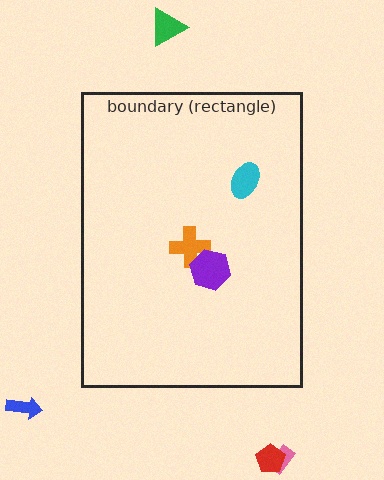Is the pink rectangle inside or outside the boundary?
Outside.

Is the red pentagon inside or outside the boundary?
Outside.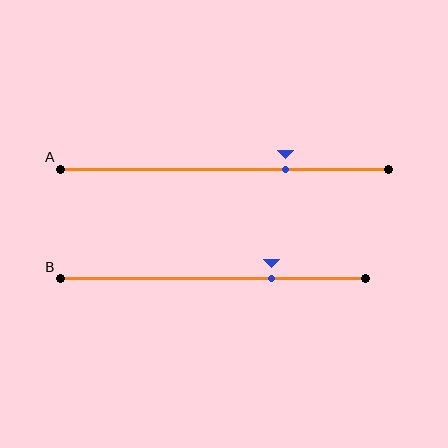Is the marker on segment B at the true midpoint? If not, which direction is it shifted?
No, the marker on segment B is shifted to the right by about 19% of the segment length.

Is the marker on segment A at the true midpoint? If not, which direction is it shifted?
No, the marker on segment A is shifted to the right by about 19% of the segment length.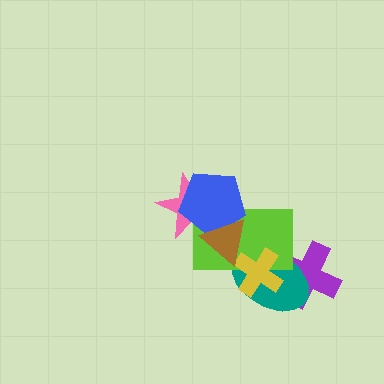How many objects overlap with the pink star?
3 objects overlap with the pink star.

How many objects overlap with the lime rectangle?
6 objects overlap with the lime rectangle.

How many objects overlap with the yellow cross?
4 objects overlap with the yellow cross.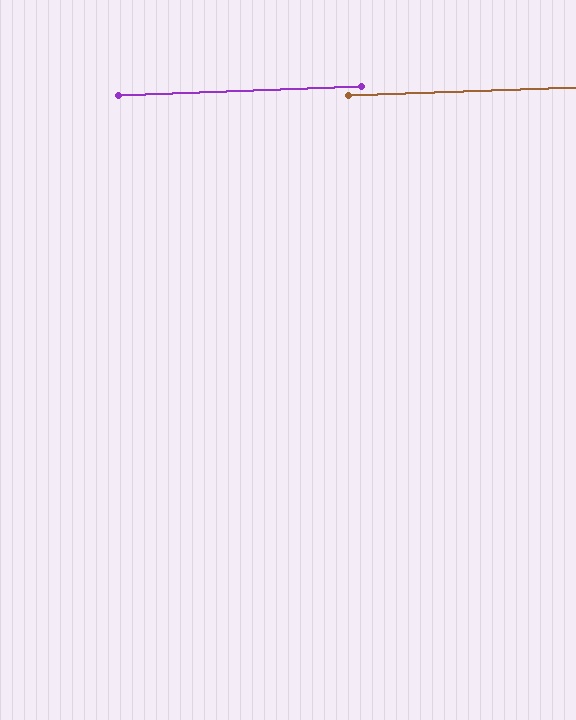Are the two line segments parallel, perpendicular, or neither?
Parallel — their directions differ by only 0.1°.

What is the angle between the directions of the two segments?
Approximately 0 degrees.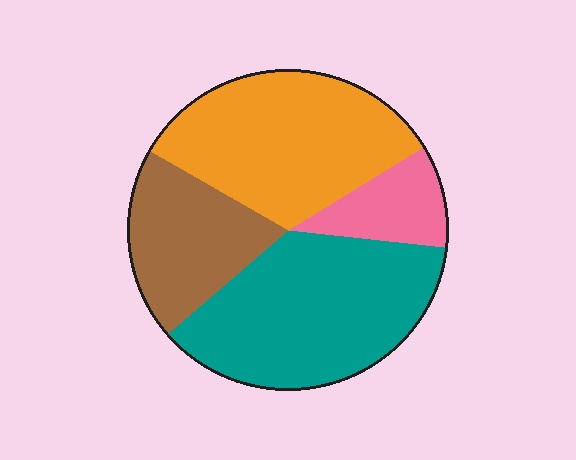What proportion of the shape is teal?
Teal covers about 35% of the shape.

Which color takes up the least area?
Pink, at roughly 10%.